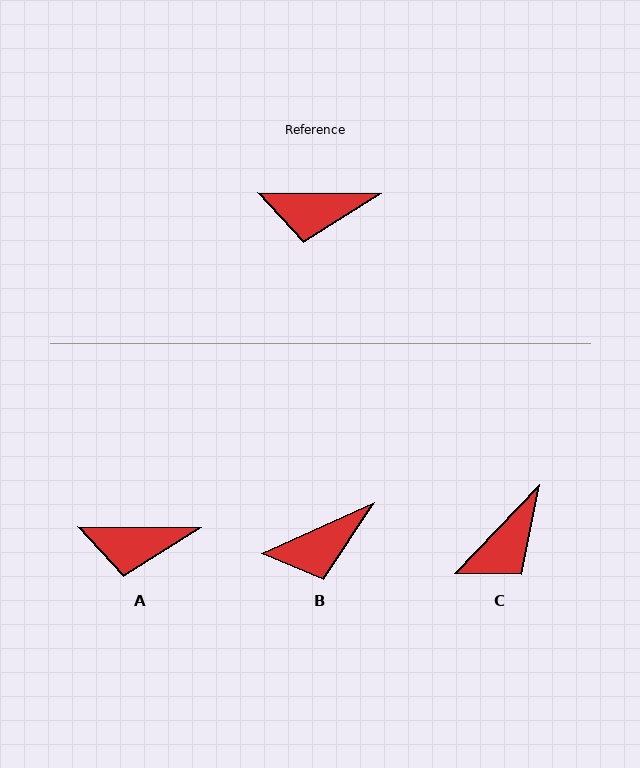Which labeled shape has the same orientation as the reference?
A.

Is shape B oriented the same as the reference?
No, it is off by about 25 degrees.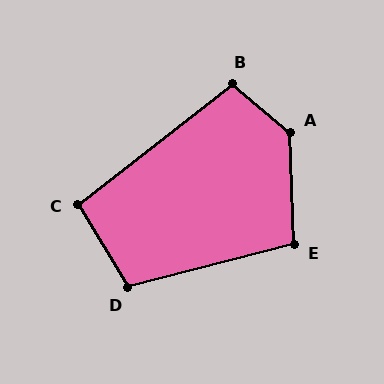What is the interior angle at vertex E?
Approximately 103 degrees (obtuse).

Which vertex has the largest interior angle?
A, at approximately 132 degrees.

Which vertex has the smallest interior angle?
C, at approximately 97 degrees.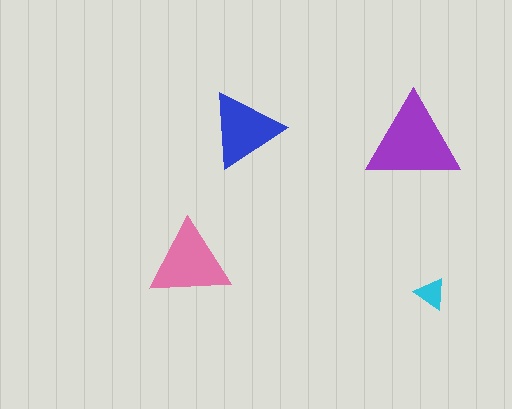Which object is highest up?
The blue triangle is topmost.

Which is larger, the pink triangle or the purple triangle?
The purple one.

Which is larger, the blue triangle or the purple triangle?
The purple one.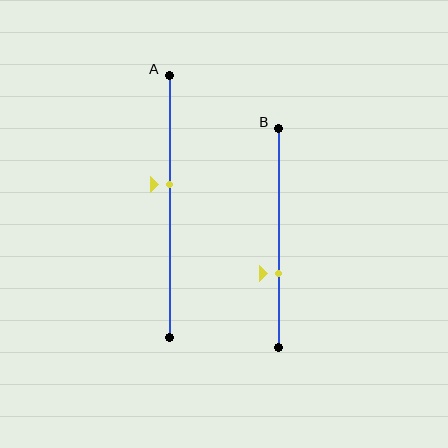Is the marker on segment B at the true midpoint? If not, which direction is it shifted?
No, the marker on segment B is shifted downward by about 16% of the segment length.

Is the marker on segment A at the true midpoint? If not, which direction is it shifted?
No, the marker on segment A is shifted upward by about 8% of the segment length.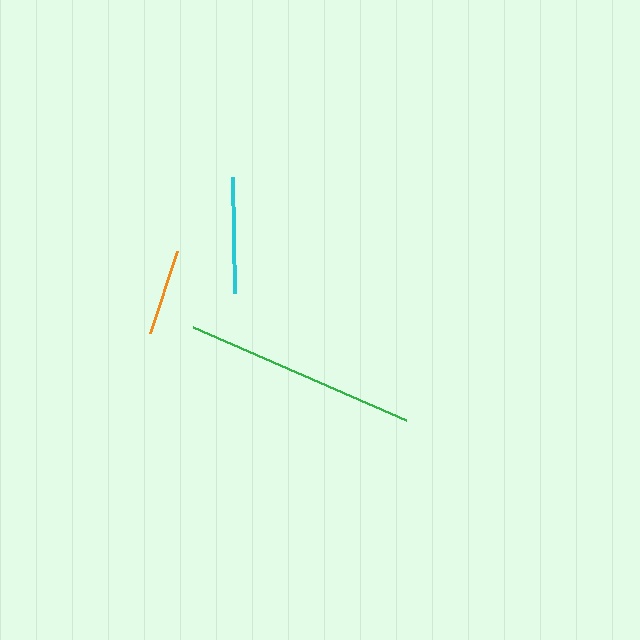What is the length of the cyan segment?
The cyan segment is approximately 115 pixels long.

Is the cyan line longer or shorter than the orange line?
The cyan line is longer than the orange line.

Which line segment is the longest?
The green line is the longest at approximately 233 pixels.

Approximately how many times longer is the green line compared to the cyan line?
The green line is approximately 2.0 times the length of the cyan line.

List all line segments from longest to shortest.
From longest to shortest: green, cyan, orange.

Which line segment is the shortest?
The orange line is the shortest at approximately 86 pixels.